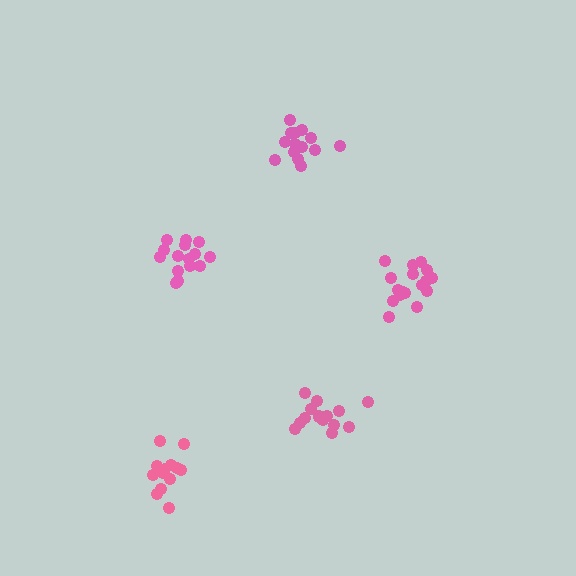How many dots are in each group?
Group 1: 15 dots, Group 2: 15 dots, Group 3: 15 dots, Group 4: 13 dots, Group 5: 17 dots (75 total).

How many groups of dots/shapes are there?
There are 5 groups.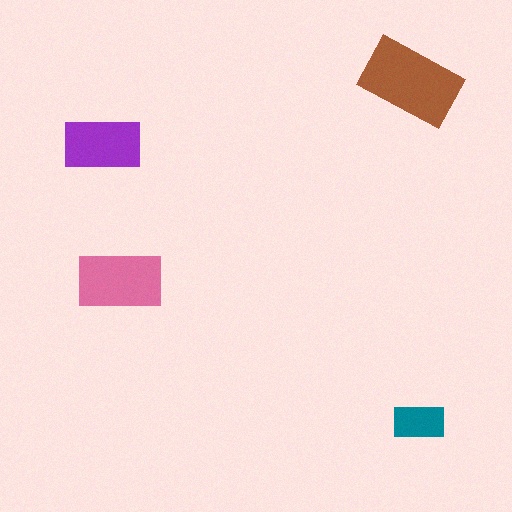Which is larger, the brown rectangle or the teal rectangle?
The brown one.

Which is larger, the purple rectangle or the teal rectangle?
The purple one.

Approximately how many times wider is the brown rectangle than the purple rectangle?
About 1.5 times wider.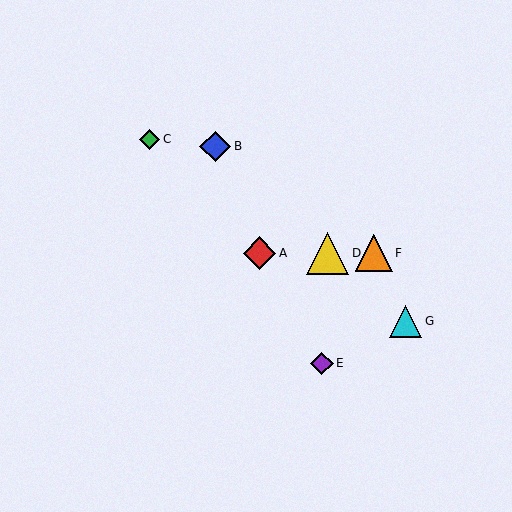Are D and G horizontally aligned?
No, D is at y≈253 and G is at y≈321.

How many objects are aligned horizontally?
3 objects (A, D, F) are aligned horizontally.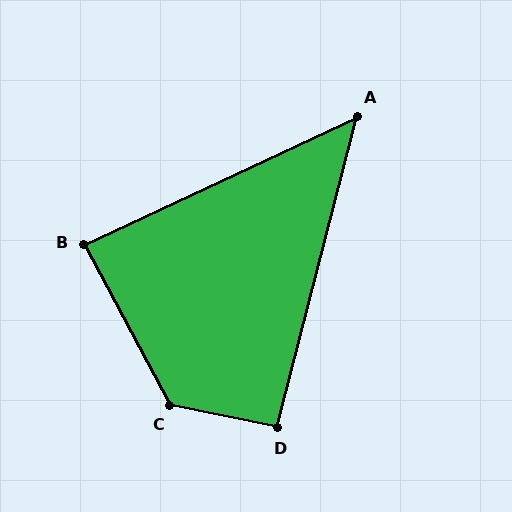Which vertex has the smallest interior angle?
A, at approximately 50 degrees.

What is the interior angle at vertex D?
Approximately 93 degrees (approximately right).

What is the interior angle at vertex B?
Approximately 87 degrees (approximately right).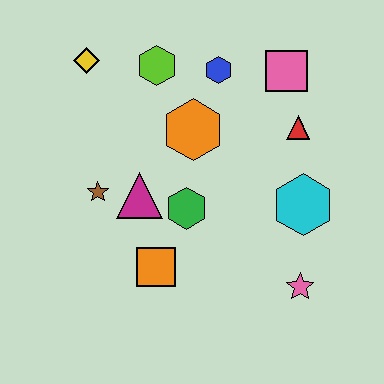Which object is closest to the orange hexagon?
The blue hexagon is closest to the orange hexagon.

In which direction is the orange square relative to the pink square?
The orange square is below the pink square.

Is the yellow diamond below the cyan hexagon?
No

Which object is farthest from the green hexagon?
The yellow diamond is farthest from the green hexagon.